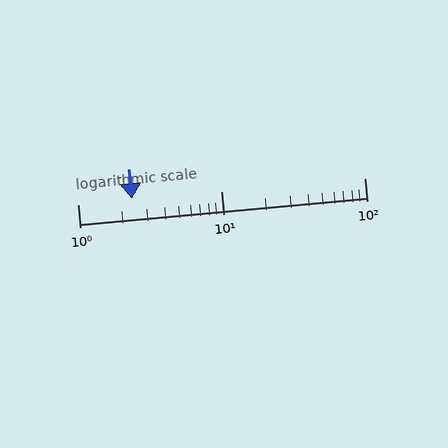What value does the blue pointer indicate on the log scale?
The pointer indicates approximately 2.4.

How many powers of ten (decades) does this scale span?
The scale spans 2 decades, from 1 to 100.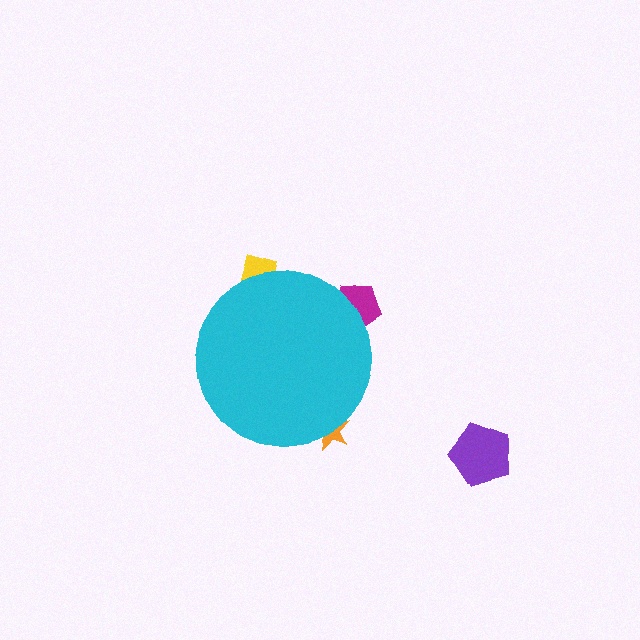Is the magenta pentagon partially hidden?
Yes, the magenta pentagon is partially hidden behind the cyan circle.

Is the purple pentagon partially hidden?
No, the purple pentagon is fully visible.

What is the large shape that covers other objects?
A cyan circle.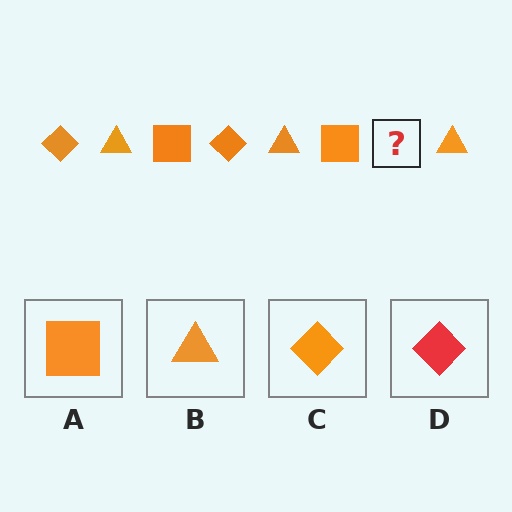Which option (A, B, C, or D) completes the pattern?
C.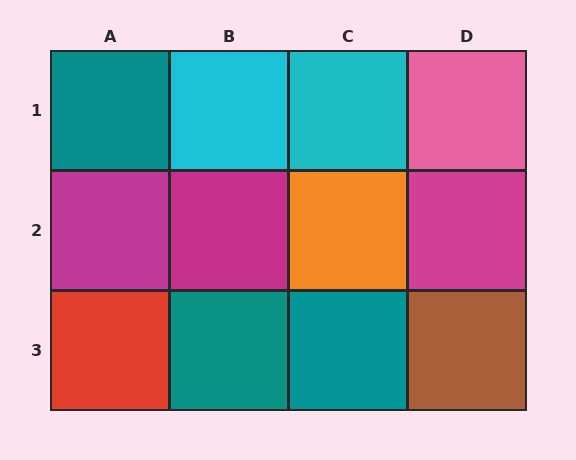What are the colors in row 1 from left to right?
Teal, cyan, cyan, pink.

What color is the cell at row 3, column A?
Red.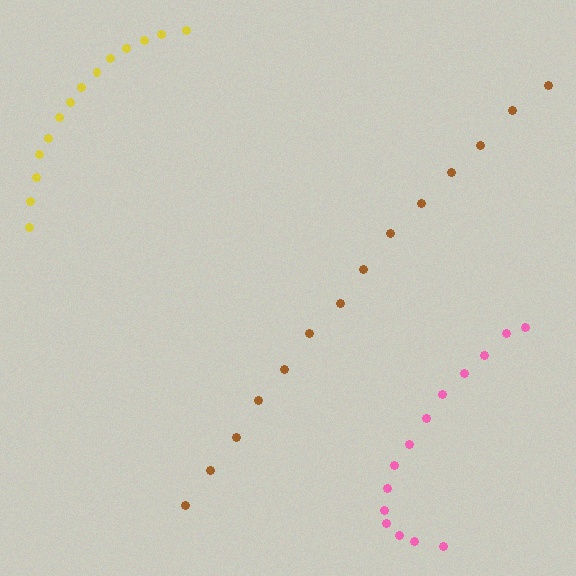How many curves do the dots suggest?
There are 3 distinct paths.